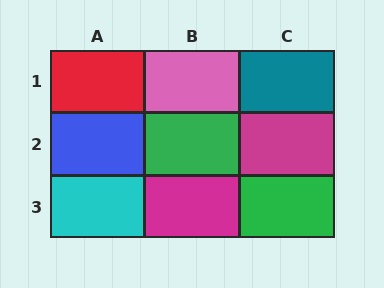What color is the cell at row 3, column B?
Magenta.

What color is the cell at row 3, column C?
Green.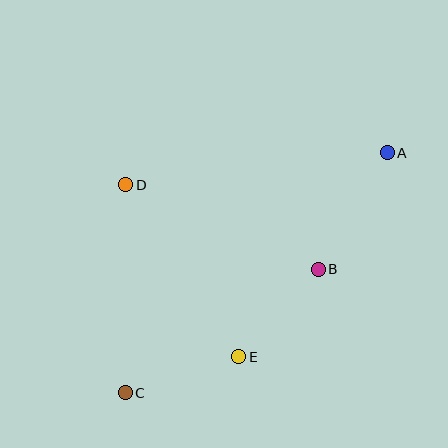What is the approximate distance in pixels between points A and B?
The distance between A and B is approximately 135 pixels.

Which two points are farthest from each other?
Points A and C are farthest from each other.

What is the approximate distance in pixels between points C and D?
The distance between C and D is approximately 208 pixels.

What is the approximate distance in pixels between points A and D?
The distance between A and D is approximately 263 pixels.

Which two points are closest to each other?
Points B and E are closest to each other.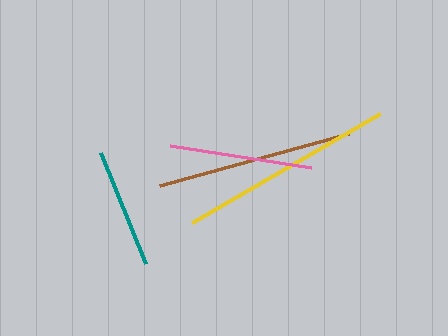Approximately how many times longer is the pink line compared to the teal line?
The pink line is approximately 1.2 times the length of the teal line.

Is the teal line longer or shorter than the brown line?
The brown line is longer than the teal line.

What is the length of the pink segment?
The pink segment is approximately 142 pixels long.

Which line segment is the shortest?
The teal line is the shortest at approximately 120 pixels.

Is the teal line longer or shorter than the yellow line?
The yellow line is longer than the teal line.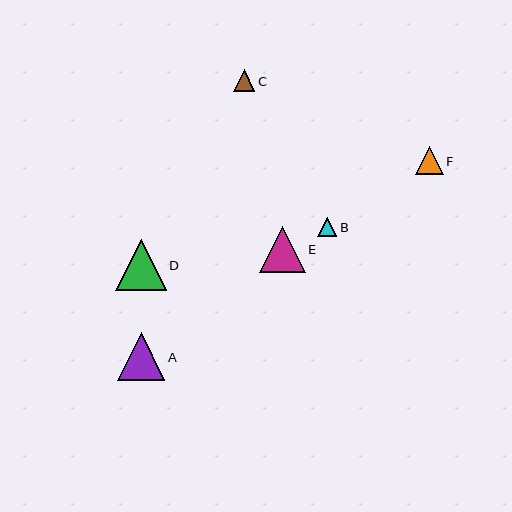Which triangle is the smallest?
Triangle B is the smallest with a size of approximately 19 pixels.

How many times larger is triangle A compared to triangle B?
Triangle A is approximately 2.5 times the size of triangle B.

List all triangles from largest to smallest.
From largest to smallest: D, A, E, F, C, B.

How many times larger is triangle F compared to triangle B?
Triangle F is approximately 1.5 times the size of triangle B.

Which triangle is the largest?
Triangle D is the largest with a size of approximately 51 pixels.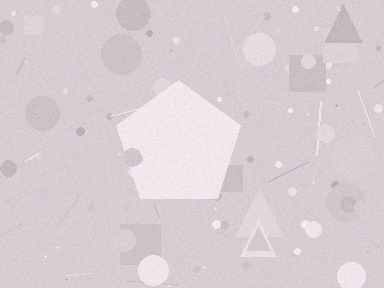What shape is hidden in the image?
A pentagon is hidden in the image.